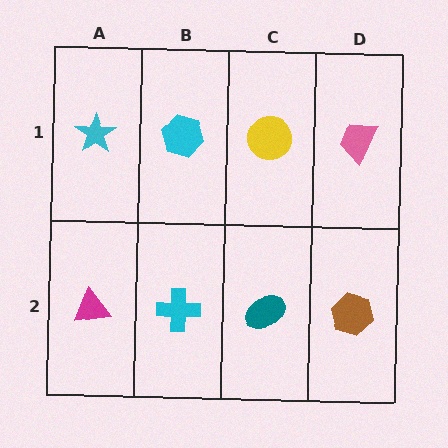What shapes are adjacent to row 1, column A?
A magenta triangle (row 2, column A), a cyan hexagon (row 1, column B).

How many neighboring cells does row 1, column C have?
3.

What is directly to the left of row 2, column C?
A cyan cross.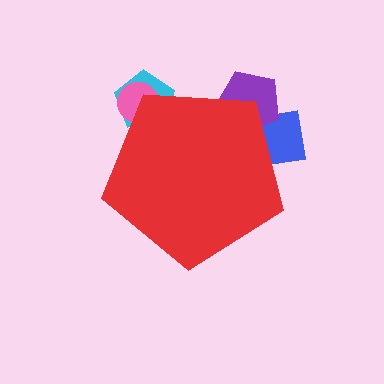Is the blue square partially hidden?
Yes, the blue square is partially hidden behind the red pentagon.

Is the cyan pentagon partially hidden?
Yes, the cyan pentagon is partially hidden behind the red pentagon.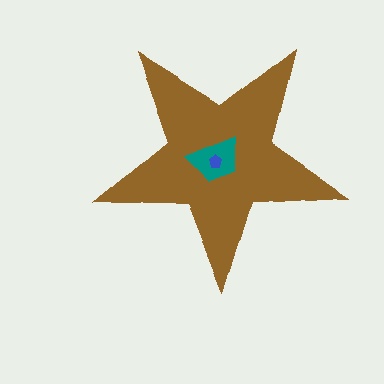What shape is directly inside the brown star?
The teal trapezoid.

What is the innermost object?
The blue pentagon.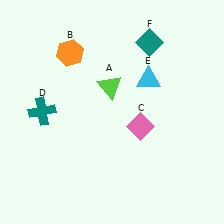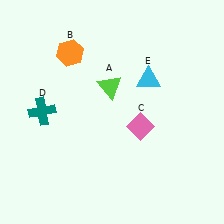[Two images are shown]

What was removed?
The teal diamond (F) was removed in Image 2.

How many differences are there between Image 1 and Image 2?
There is 1 difference between the two images.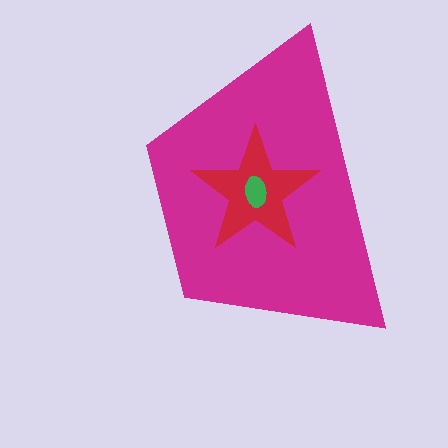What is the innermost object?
The green ellipse.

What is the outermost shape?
The magenta trapezoid.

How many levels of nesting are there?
3.